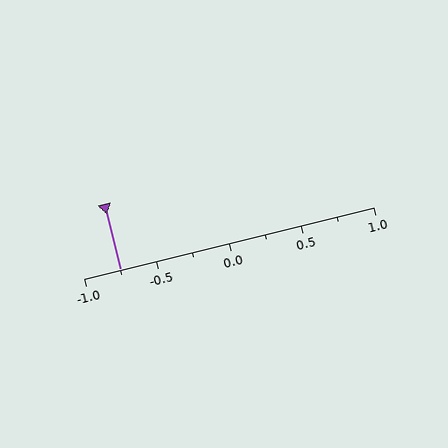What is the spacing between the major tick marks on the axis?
The major ticks are spaced 0.5 apart.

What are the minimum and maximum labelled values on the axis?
The axis runs from -1.0 to 1.0.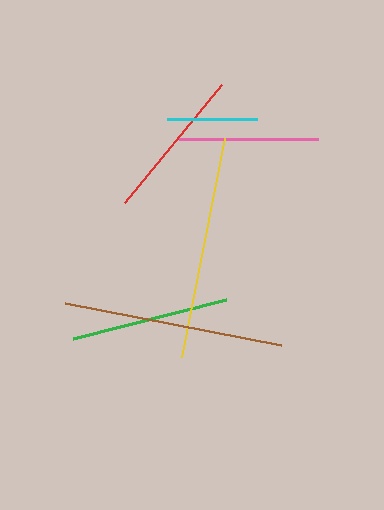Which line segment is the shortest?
The cyan line is the shortest at approximately 90 pixels.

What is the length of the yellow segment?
The yellow segment is approximately 223 pixels long.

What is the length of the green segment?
The green segment is approximately 158 pixels long.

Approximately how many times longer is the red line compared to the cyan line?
The red line is approximately 1.7 times the length of the cyan line.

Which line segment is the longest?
The yellow line is the longest at approximately 223 pixels.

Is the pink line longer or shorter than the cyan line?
The pink line is longer than the cyan line.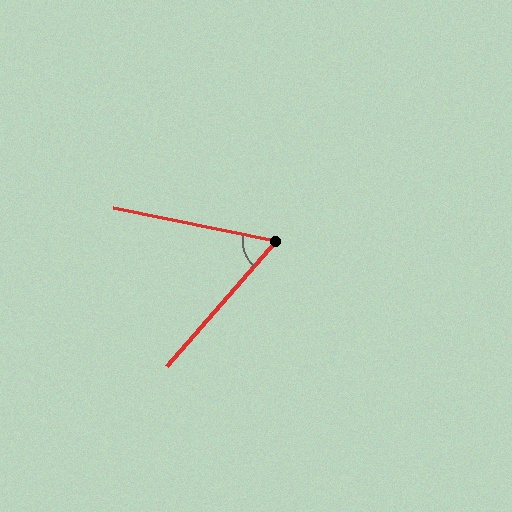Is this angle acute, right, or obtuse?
It is acute.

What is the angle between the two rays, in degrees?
Approximately 61 degrees.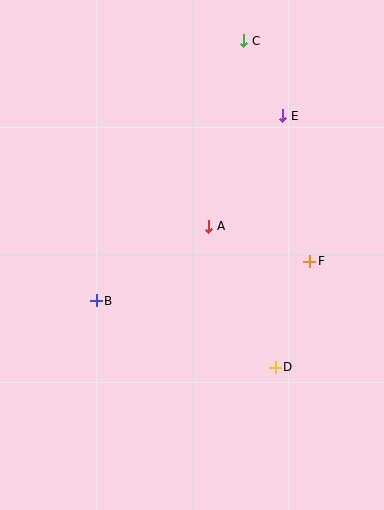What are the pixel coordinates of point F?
Point F is at (310, 261).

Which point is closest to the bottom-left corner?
Point B is closest to the bottom-left corner.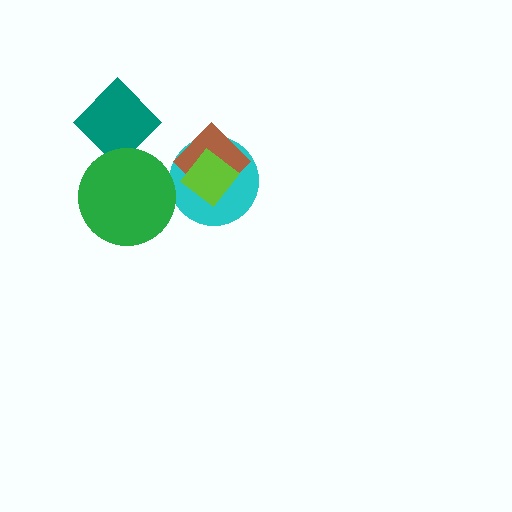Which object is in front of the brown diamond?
The lime diamond is in front of the brown diamond.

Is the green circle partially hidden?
No, no other shape covers it.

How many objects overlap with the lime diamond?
2 objects overlap with the lime diamond.